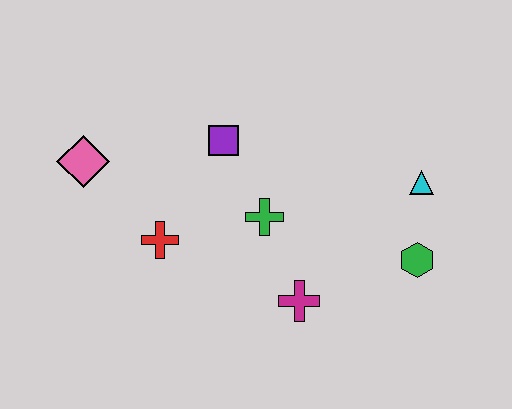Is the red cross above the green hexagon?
Yes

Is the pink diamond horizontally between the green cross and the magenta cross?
No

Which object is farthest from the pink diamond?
The green hexagon is farthest from the pink diamond.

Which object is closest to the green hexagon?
The cyan triangle is closest to the green hexagon.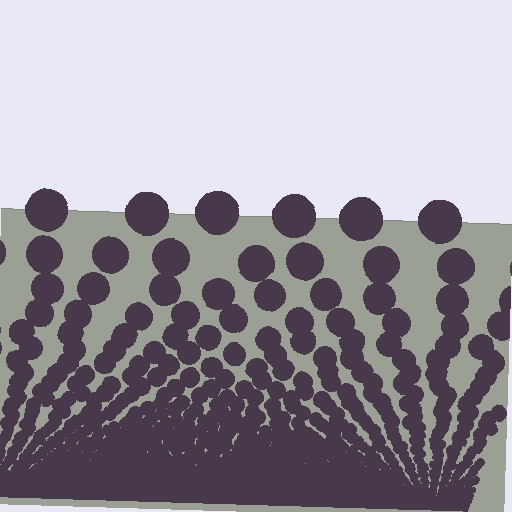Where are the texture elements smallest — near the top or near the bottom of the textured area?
Near the bottom.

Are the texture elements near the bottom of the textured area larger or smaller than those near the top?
Smaller. The gradient is inverted — elements near the bottom are smaller and denser.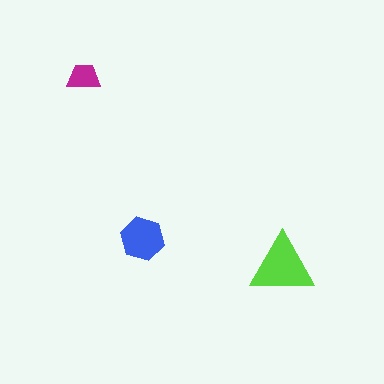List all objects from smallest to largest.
The magenta trapezoid, the blue hexagon, the lime triangle.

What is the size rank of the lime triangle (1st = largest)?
1st.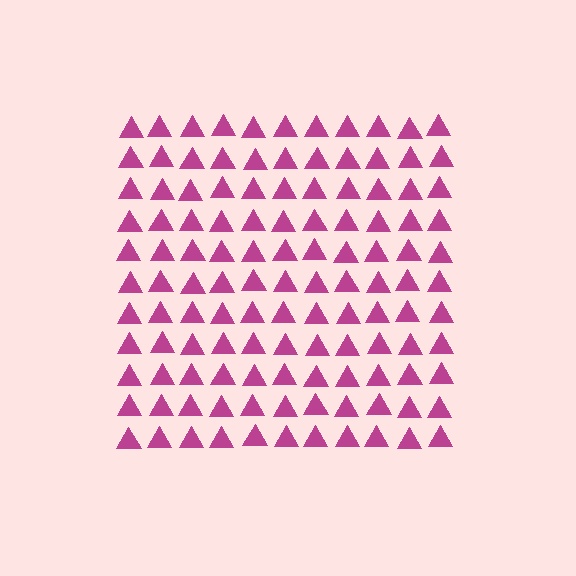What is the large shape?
The large shape is a square.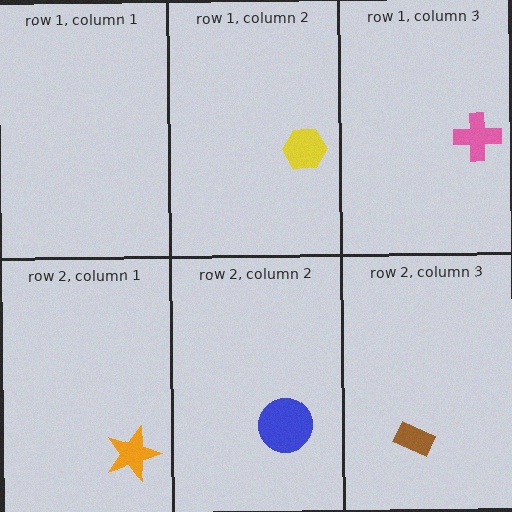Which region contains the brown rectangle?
The row 2, column 3 region.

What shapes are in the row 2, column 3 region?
The brown rectangle.